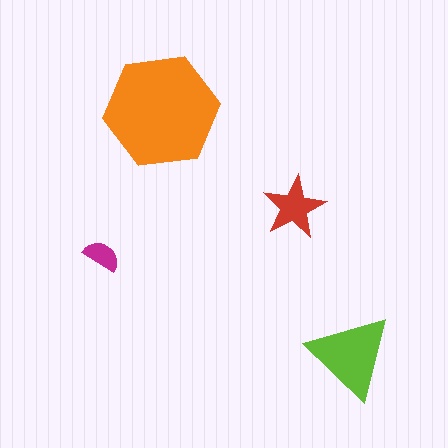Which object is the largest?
The orange hexagon.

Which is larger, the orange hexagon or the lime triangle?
The orange hexagon.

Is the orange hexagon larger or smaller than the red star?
Larger.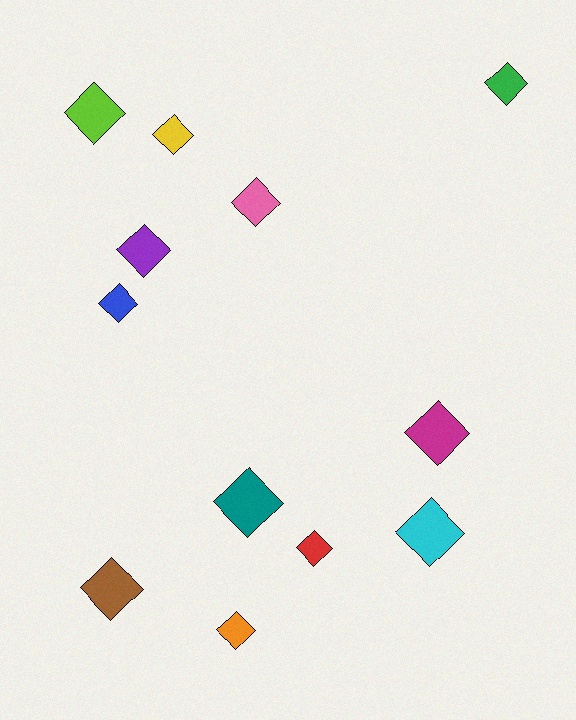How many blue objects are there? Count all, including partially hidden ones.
There is 1 blue object.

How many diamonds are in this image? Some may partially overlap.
There are 12 diamonds.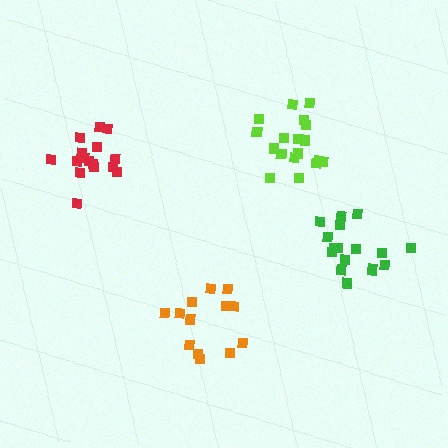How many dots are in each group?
Group 1: 17 dots, Group 2: 13 dots, Group 3: 18 dots, Group 4: 17 dots (65 total).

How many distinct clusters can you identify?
There are 4 distinct clusters.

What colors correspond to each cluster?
The clusters are colored: red, orange, lime, green.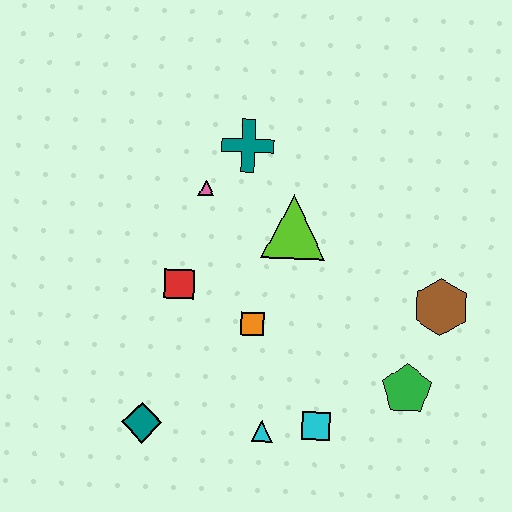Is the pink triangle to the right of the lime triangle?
No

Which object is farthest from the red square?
The brown hexagon is farthest from the red square.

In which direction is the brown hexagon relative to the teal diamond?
The brown hexagon is to the right of the teal diamond.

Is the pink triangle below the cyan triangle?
No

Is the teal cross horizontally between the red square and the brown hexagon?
Yes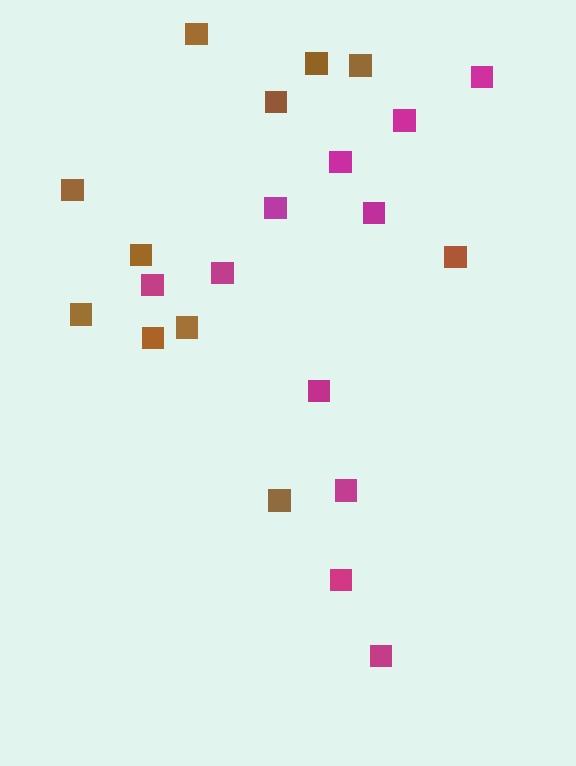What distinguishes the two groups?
There are 2 groups: one group of brown squares (11) and one group of magenta squares (11).